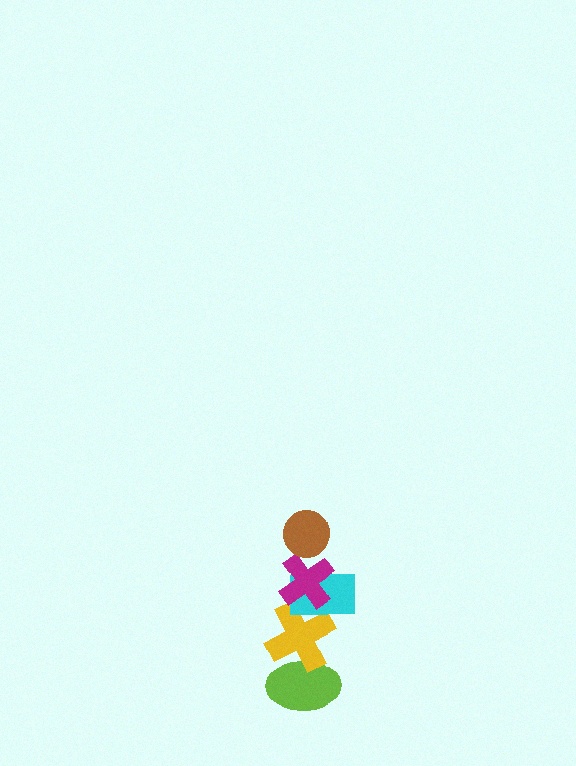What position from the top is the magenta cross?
The magenta cross is 2nd from the top.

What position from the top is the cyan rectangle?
The cyan rectangle is 3rd from the top.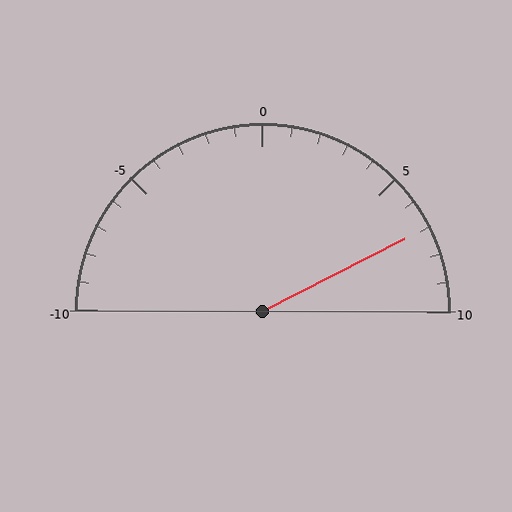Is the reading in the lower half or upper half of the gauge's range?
The reading is in the upper half of the range (-10 to 10).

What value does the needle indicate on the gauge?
The needle indicates approximately 7.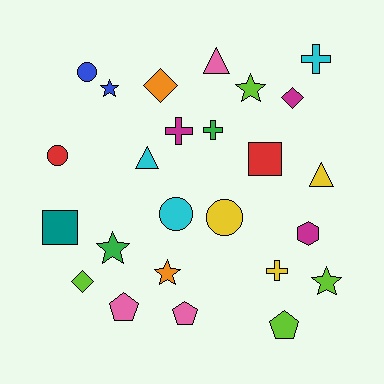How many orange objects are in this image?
There are 2 orange objects.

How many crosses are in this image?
There are 4 crosses.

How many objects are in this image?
There are 25 objects.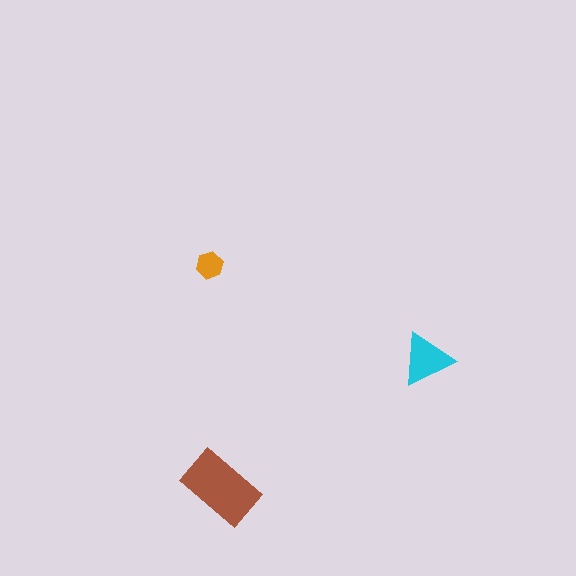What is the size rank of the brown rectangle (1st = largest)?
1st.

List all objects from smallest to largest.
The orange hexagon, the cyan triangle, the brown rectangle.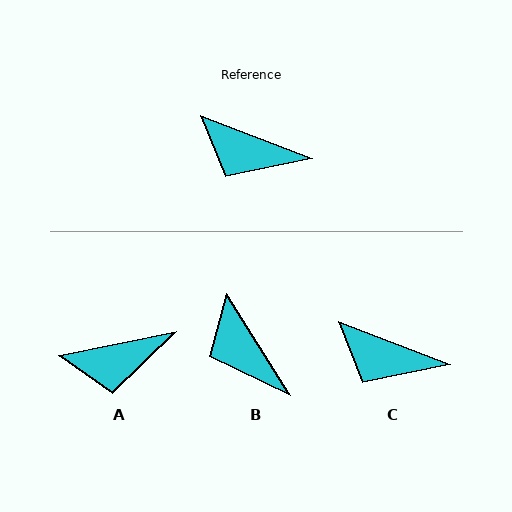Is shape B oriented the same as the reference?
No, it is off by about 37 degrees.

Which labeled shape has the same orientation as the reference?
C.